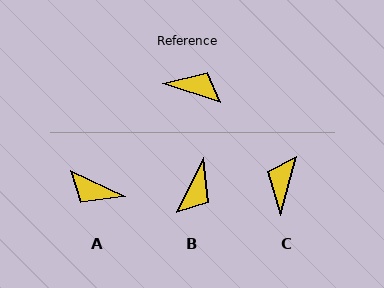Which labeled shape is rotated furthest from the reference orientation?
A, about 173 degrees away.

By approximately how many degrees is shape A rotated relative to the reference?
Approximately 173 degrees counter-clockwise.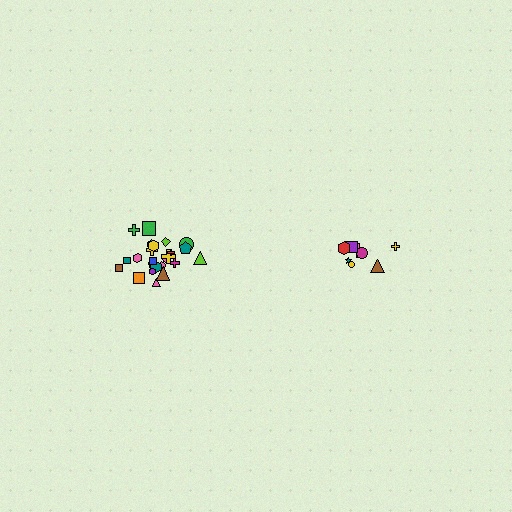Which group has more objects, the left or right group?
The left group.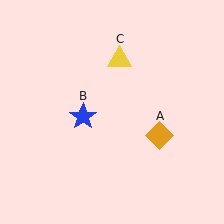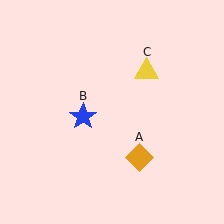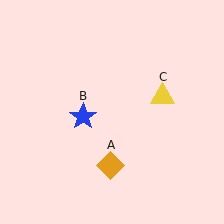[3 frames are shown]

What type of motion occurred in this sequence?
The orange diamond (object A), yellow triangle (object C) rotated clockwise around the center of the scene.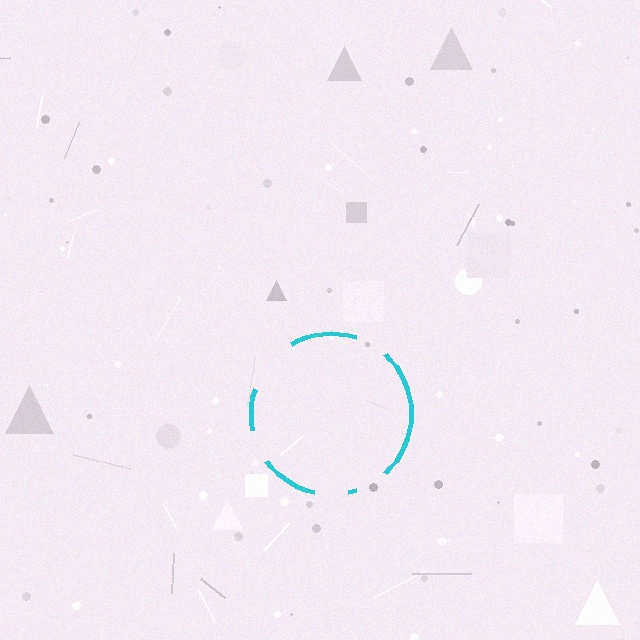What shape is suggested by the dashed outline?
The dashed outline suggests a circle.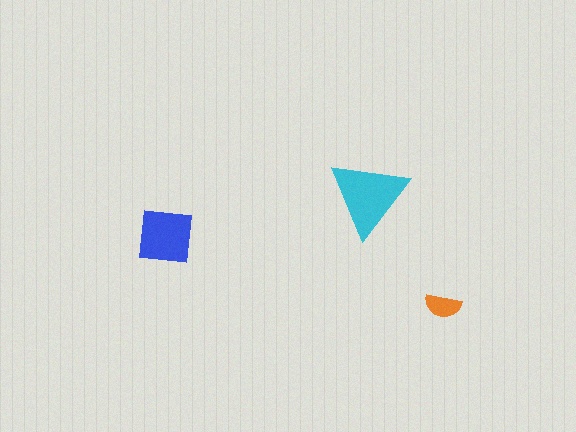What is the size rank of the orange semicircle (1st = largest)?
3rd.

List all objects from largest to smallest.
The cyan triangle, the blue square, the orange semicircle.